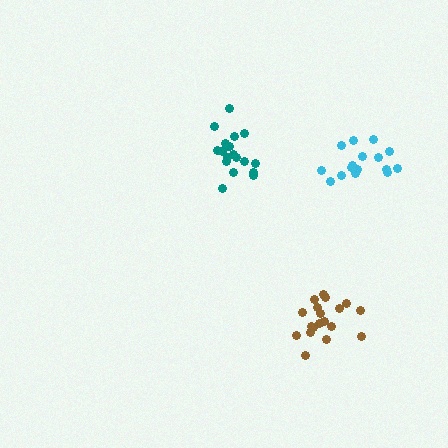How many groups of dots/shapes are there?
There are 3 groups.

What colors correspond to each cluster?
The clusters are colored: brown, teal, cyan.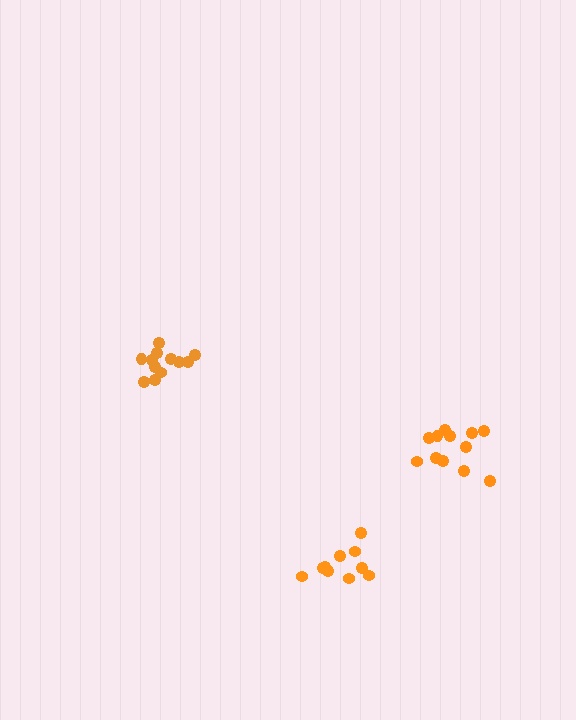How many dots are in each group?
Group 1: 12 dots, Group 2: 10 dots, Group 3: 12 dots (34 total).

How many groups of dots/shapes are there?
There are 3 groups.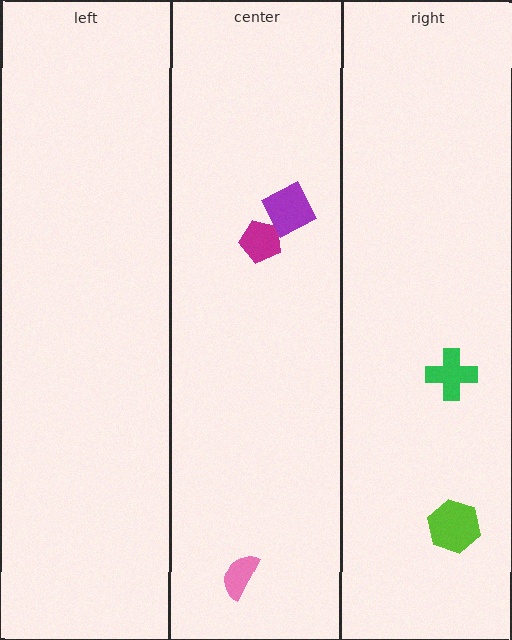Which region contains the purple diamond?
The center region.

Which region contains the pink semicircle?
The center region.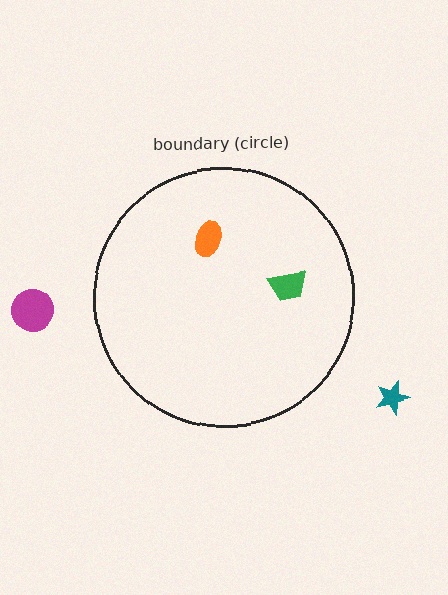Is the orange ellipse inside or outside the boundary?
Inside.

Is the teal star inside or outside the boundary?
Outside.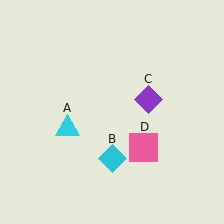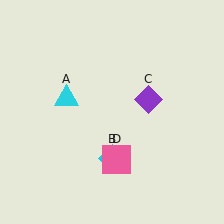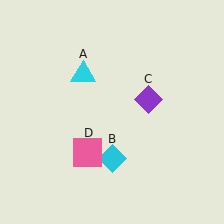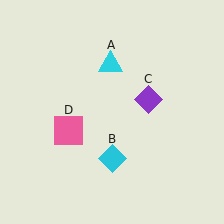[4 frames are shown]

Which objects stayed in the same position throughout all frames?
Cyan diamond (object B) and purple diamond (object C) remained stationary.